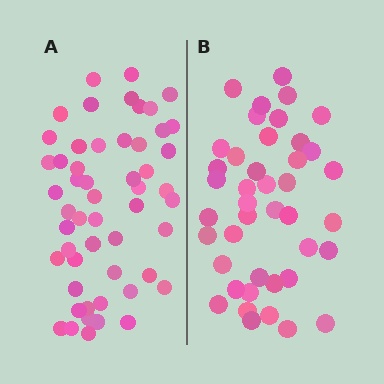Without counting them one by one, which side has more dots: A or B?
Region A (the left region) has more dots.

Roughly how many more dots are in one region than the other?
Region A has roughly 12 or so more dots than region B.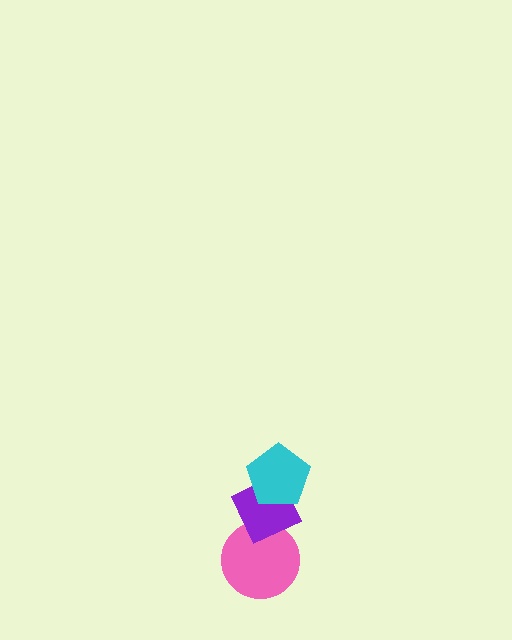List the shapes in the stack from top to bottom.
From top to bottom: the cyan pentagon, the purple diamond, the pink circle.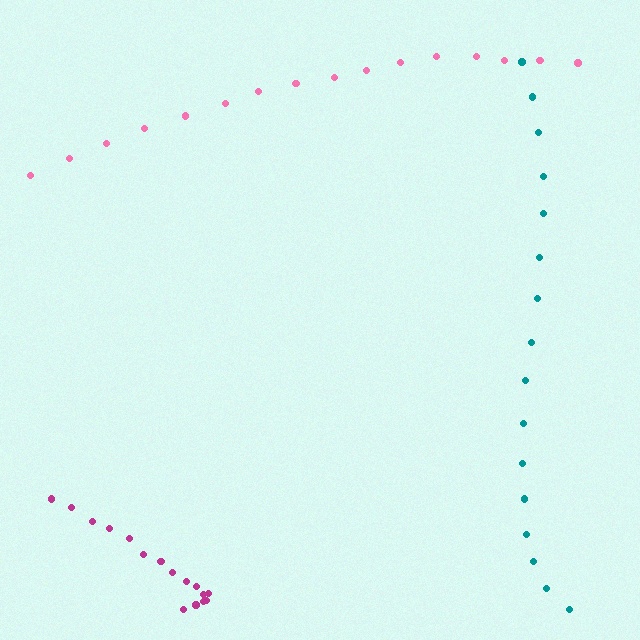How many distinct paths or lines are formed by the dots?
There are 3 distinct paths.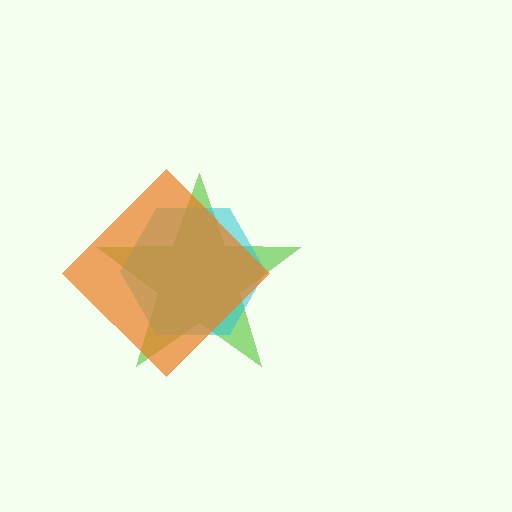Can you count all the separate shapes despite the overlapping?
Yes, there are 3 separate shapes.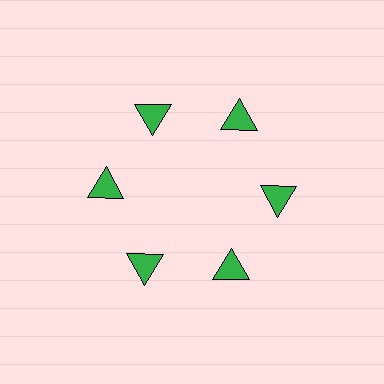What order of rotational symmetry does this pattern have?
This pattern has 6-fold rotational symmetry.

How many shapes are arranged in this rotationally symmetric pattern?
There are 6 shapes, arranged in 6 groups of 1.